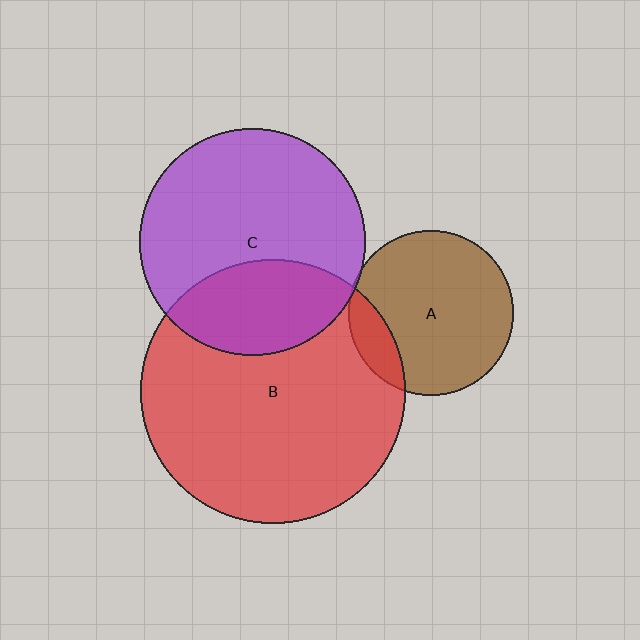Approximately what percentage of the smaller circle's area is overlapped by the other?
Approximately 30%.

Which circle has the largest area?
Circle B (red).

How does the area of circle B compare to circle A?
Approximately 2.6 times.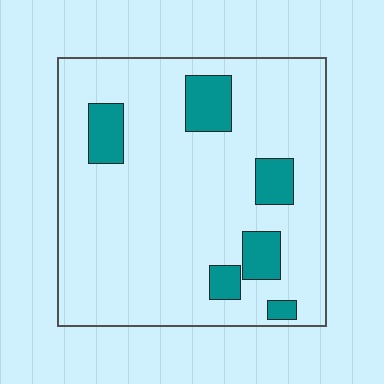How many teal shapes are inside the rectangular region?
6.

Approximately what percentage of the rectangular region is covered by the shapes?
Approximately 15%.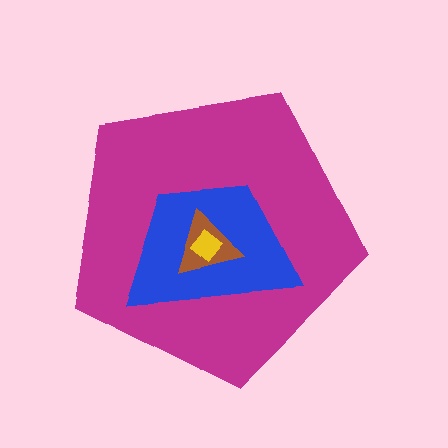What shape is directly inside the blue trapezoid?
The brown triangle.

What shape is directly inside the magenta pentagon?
The blue trapezoid.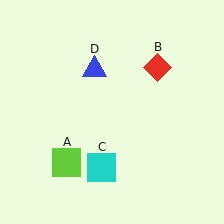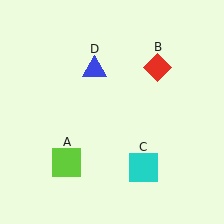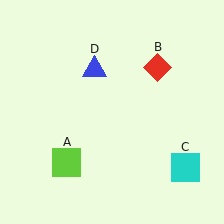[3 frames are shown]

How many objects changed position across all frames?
1 object changed position: cyan square (object C).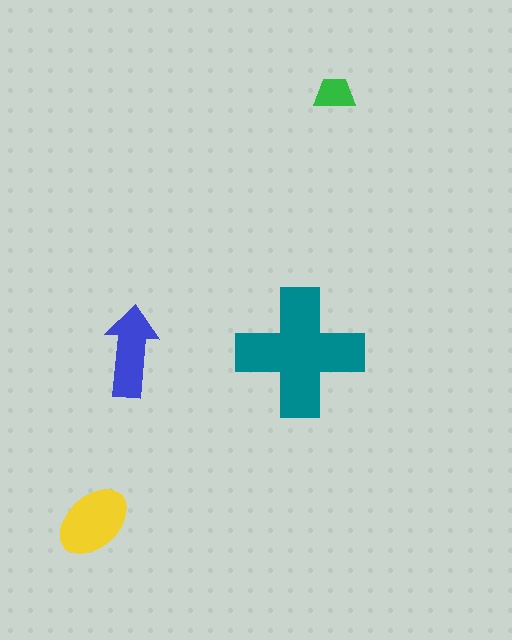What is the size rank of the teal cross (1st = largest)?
1st.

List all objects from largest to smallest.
The teal cross, the yellow ellipse, the blue arrow, the green trapezoid.